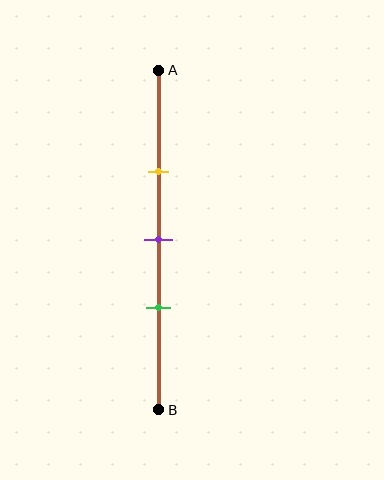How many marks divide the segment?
There are 3 marks dividing the segment.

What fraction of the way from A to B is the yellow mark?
The yellow mark is approximately 30% (0.3) of the way from A to B.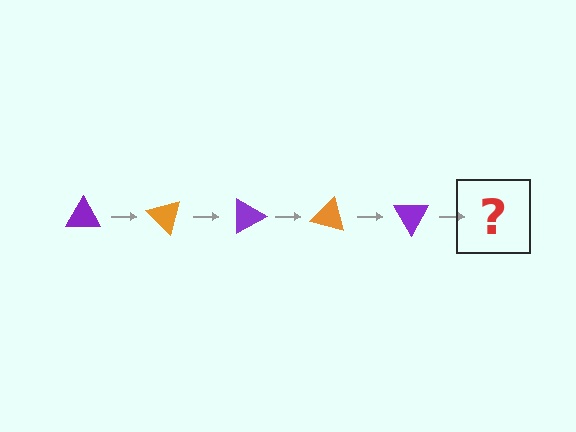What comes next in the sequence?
The next element should be an orange triangle, rotated 225 degrees from the start.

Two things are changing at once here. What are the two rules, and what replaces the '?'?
The two rules are that it rotates 45 degrees each step and the color cycles through purple and orange. The '?' should be an orange triangle, rotated 225 degrees from the start.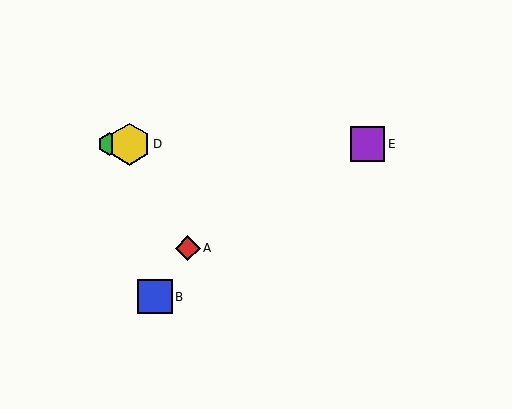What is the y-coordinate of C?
Object C is at y≈144.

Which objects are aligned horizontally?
Objects C, D, E are aligned horizontally.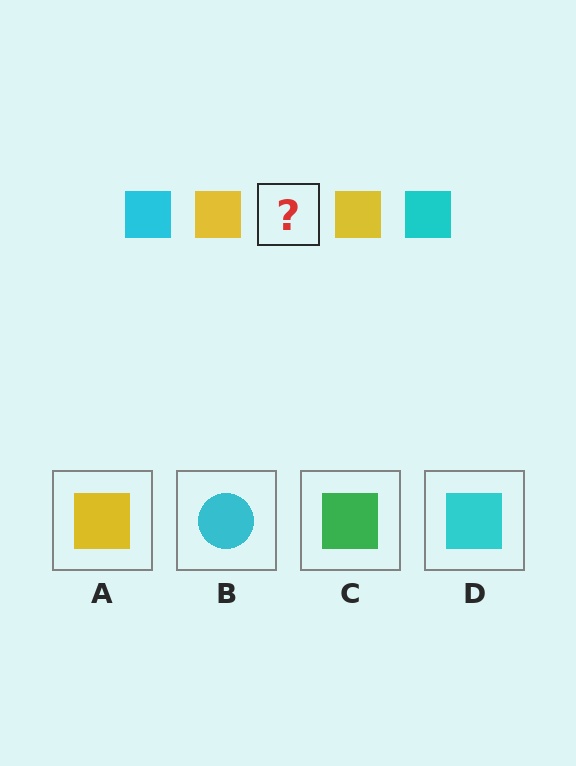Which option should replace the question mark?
Option D.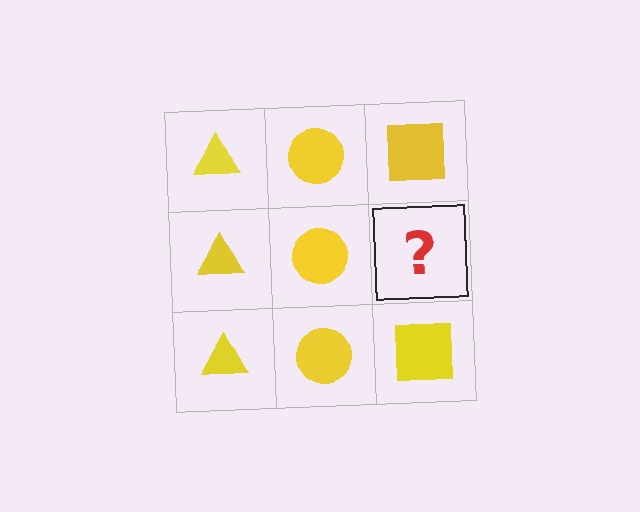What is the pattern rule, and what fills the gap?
The rule is that each column has a consistent shape. The gap should be filled with a yellow square.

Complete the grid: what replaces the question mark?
The question mark should be replaced with a yellow square.